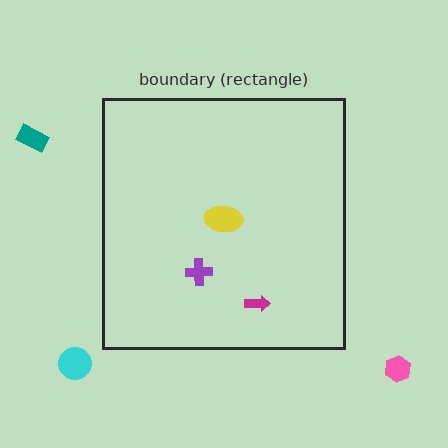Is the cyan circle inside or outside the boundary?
Outside.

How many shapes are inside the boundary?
3 inside, 3 outside.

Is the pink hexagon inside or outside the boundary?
Outside.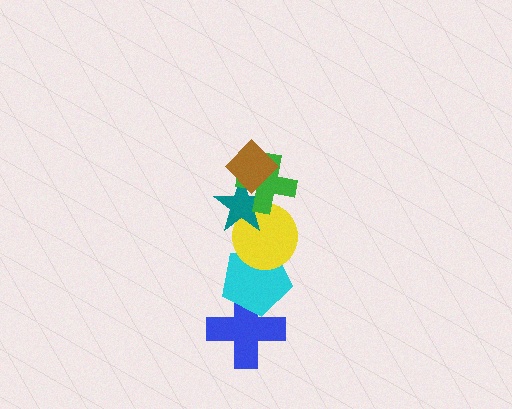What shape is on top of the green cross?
The brown diamond is on top of the green cross.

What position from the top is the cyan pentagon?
The cyan pentagon is 5th from the top.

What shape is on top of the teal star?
The green cross is on top of the teal star.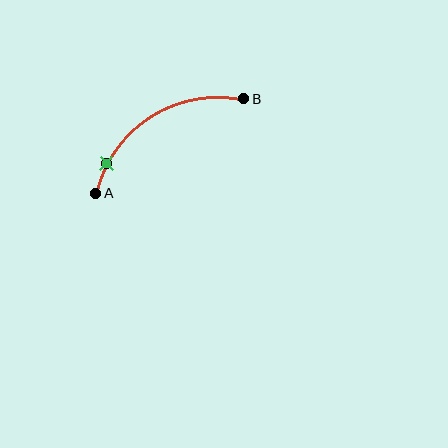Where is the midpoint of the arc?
The arc midpoint is the point on the curve farthest from the straight line joining A and B. It sits above that line.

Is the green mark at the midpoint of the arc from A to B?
No. The green mark lies on the arc but is closer to endpoint A. The arc midpoint would be at the point on the curve equidistant along the arc from both A and B.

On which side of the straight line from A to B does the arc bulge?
The arc bulges above the straight line connecting A and B.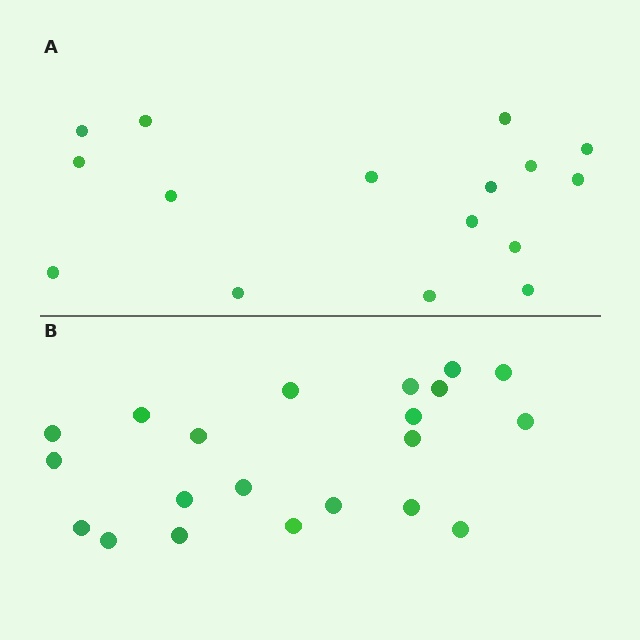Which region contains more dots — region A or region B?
Region B (the bottom region) has more dots.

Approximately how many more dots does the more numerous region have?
Region B has about 5 more dots than region A.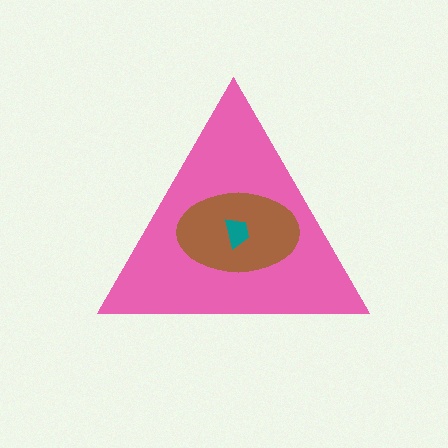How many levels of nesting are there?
3.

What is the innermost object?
The teal trapezoid.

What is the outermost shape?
The pink triangle.